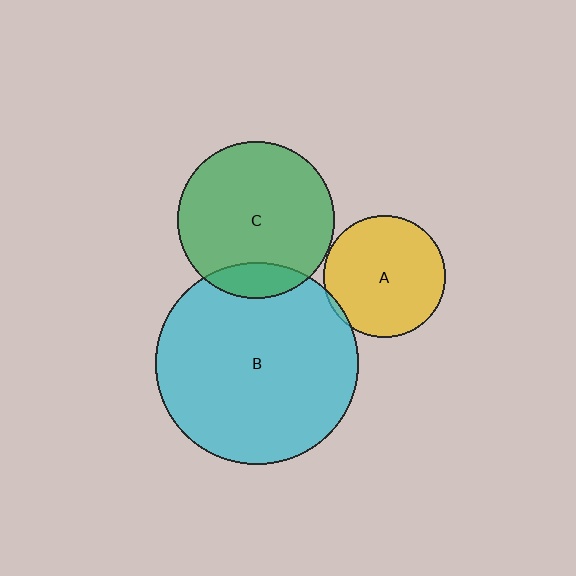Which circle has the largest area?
Circle B (cyan).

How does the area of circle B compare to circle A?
Approximately 2.8 times.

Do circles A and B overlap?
Yes.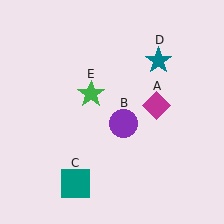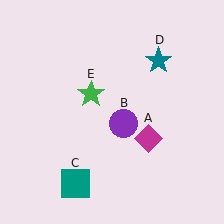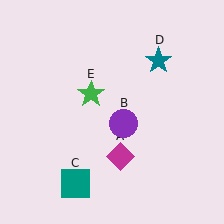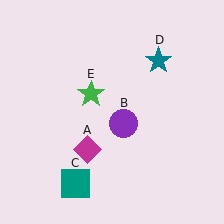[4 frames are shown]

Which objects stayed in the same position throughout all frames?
Purple circle (object B) and teal square (object C) and teal star (object D) and green star (object E) remained stationary.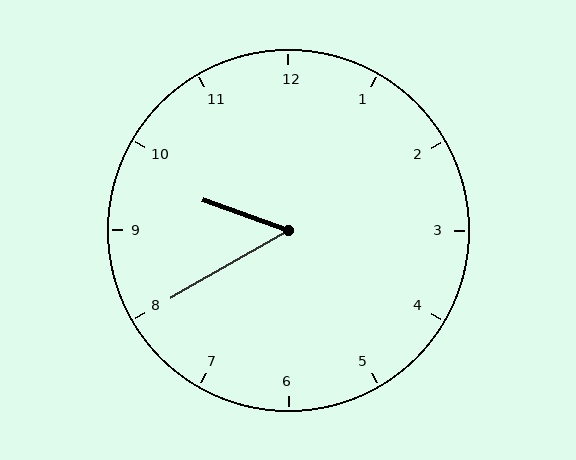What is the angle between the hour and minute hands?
Approximately 50 degrees.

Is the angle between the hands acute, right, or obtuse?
It is acute.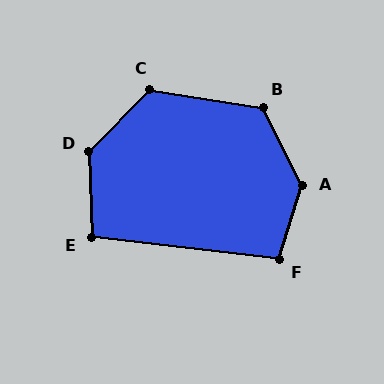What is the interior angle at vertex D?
Approximately 134 degrees (obtuse).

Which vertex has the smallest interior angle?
E, at approximately 98 degrees.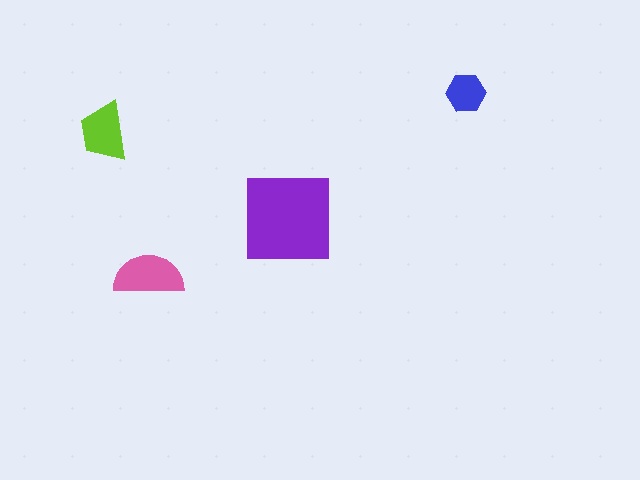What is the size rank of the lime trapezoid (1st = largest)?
3rd.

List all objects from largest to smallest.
The purple square, the pink semicircle, the lime trapezoid, the blue hexagon.